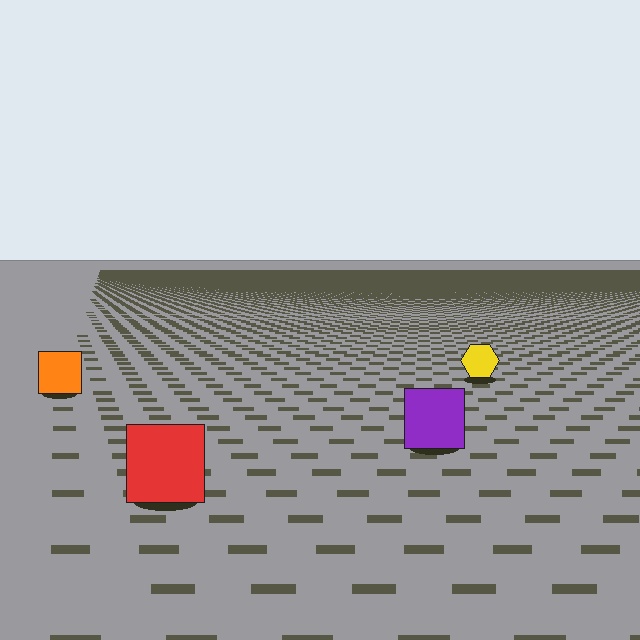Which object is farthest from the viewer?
The yellow hexagon is farthest from the viewer. It appears smaller and the ground texture around it is denser.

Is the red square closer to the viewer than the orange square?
Yes. The red square is closer — you can tell from the texture gradient: the ground texture is coarser near it.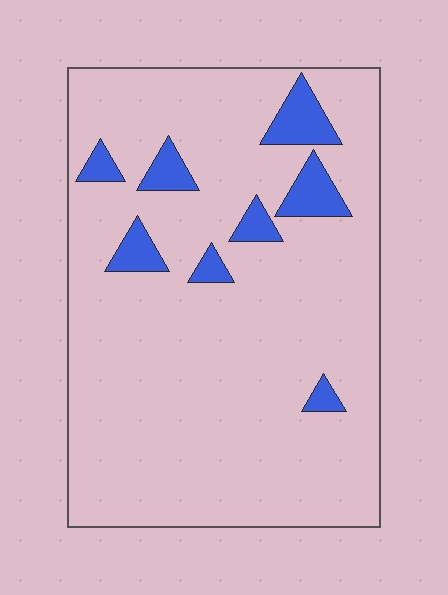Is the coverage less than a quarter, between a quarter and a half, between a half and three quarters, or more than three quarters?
Less than a quarter.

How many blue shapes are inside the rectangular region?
8.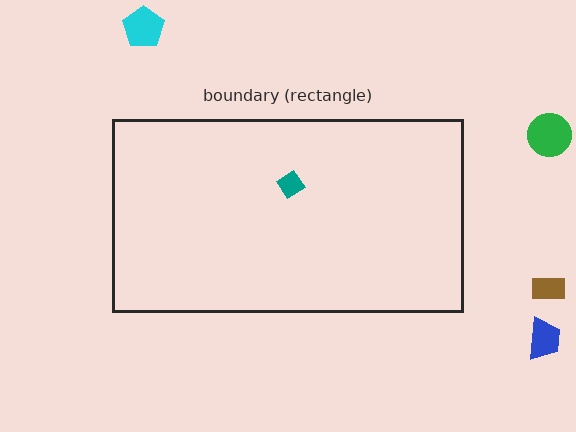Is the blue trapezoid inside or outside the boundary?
Outside.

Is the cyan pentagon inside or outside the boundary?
Outside.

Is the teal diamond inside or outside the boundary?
Inside.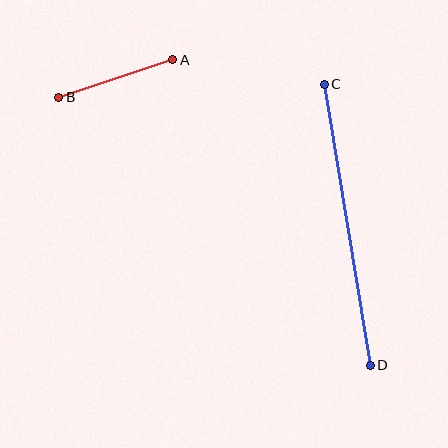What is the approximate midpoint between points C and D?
The midpoint is at approximately (347, 225) pixels.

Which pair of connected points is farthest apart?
Points C and D are farthest apart.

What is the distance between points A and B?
The distance is approximately 120 pixels.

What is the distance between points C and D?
The distance is approximately 284 pixels.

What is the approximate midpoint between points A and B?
The midpoint is at approximately (116, 78) pixels.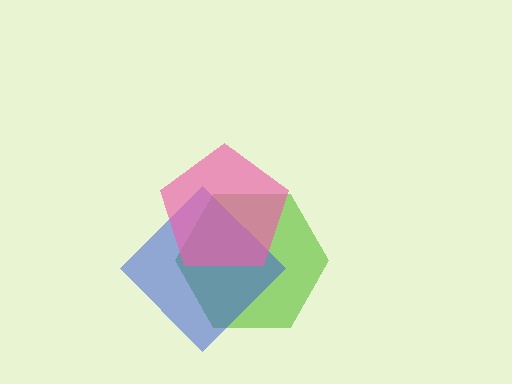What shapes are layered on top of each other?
The layered shapes are: a lime hexagon, a blue diamond, a pink pentagon.